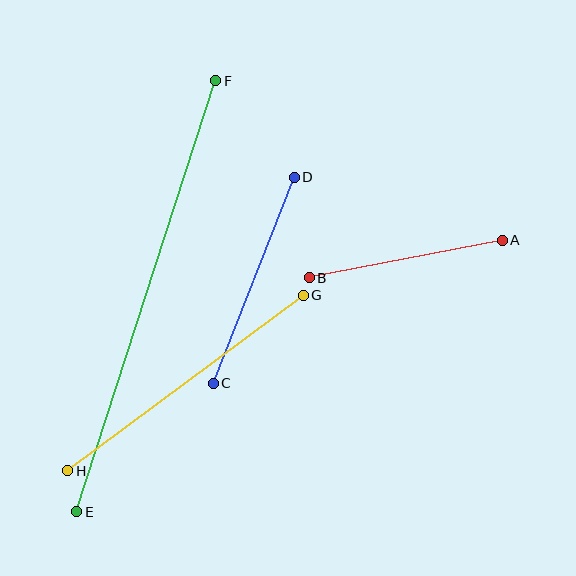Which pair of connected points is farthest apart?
Points E and F are farthest apart.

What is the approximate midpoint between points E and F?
The midpoint is at approximately (146, 296) pixels.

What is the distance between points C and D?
The distance is approximately 221 pixels.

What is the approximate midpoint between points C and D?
The midpoint is at approximately (254, 280) pixels.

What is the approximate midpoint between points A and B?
The midpoint is at approximately (406, 259) pixels.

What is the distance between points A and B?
The distance is approximately 197 pixels.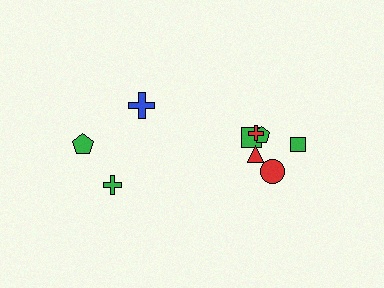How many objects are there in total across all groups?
There are 9 objects.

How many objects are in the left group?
There are 3 objects.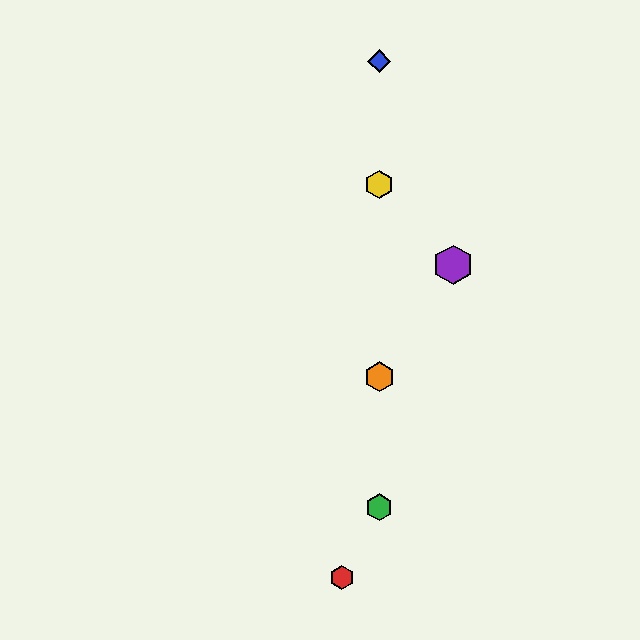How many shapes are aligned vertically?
4 shapes (the blue diamond, the green hexagon, the yellow hexagon, the orange hexagon) are aligned vertically.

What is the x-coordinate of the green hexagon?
The green hexagon is at x≈379.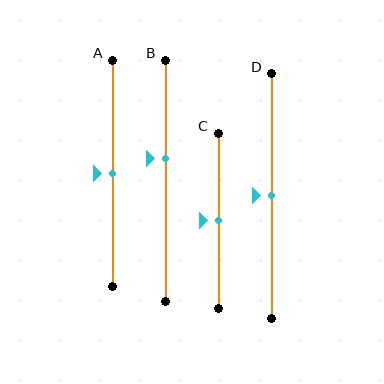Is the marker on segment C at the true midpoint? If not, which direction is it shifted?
Yes, the marker on segment C is at the true midpoint.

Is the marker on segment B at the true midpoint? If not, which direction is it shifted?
No, the marker on segment B is shifted upward by about 9% of the segment length.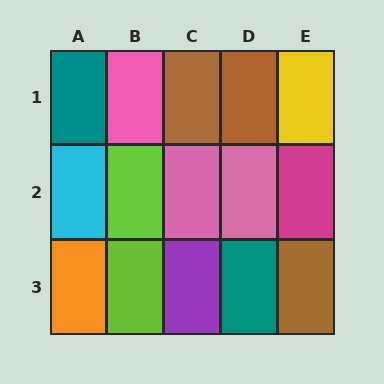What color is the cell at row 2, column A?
Cyan.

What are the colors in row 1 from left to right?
Teal, pink, brown, brown, yellow.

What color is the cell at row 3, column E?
Brown.